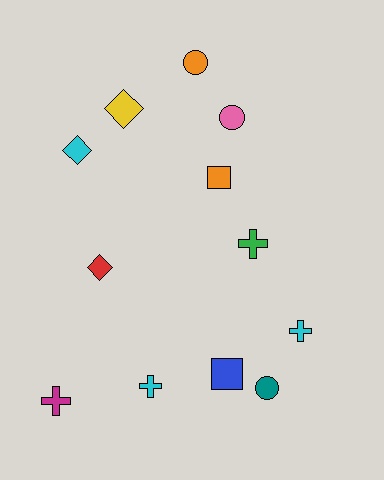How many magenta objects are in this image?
There is 1 magenta object.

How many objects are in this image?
There are 12 objects.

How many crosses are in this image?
There are 4 crosses.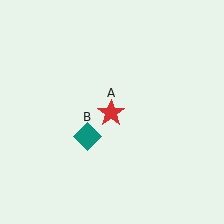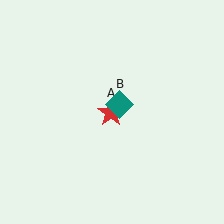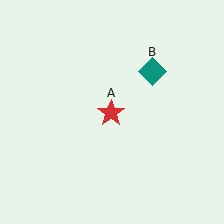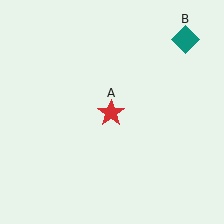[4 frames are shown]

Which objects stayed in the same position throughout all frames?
Red star (object A) remained stationary.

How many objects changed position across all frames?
1 object changed position: teal diamond (object B).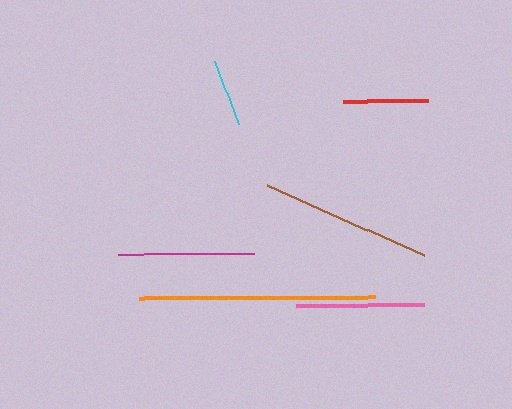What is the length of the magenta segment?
The magenta segment is approximately 136 pixels long.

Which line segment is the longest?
The orange line is the longest at approximately 236 pixels.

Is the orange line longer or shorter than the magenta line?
The orange line is longer than the magenta line.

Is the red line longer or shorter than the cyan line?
The red line is longer than the cyan line.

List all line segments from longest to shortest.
From longest to shortest: orange, brown, magenta, pink, red, cyan.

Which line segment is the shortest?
The cyan line is the shortest at approximately 67 pixels.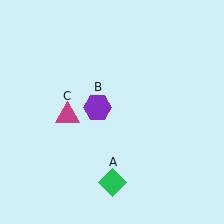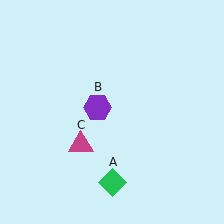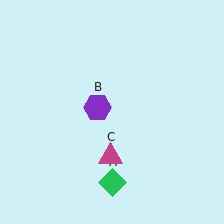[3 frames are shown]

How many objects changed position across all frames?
1 object changed position: magenta triangle (object C).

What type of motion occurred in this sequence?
The magenta triangle (object C) rotated counterclockwise around the center of the scene.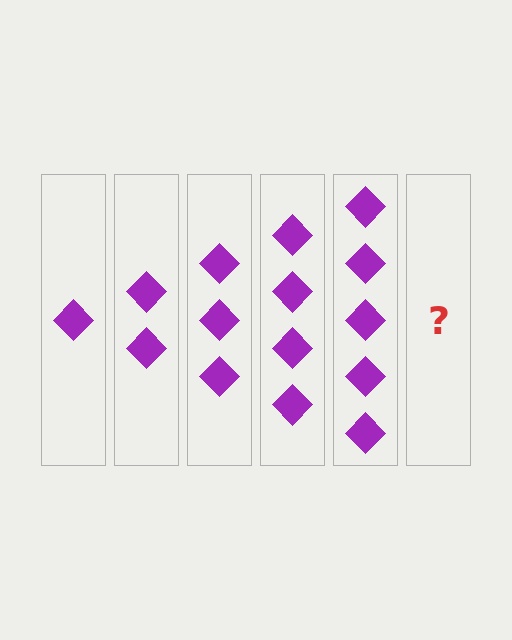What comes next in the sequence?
The next element should be 6 diamonds.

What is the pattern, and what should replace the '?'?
The pattern is that each step adds one more diamond. The '?' should be 6 diamonds.